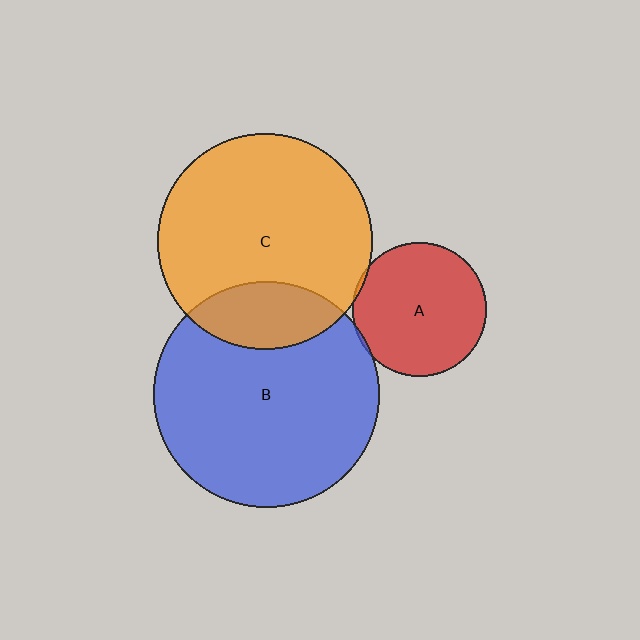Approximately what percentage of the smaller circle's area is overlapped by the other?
Approximately 20%.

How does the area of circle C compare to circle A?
Approximately 2.6 times.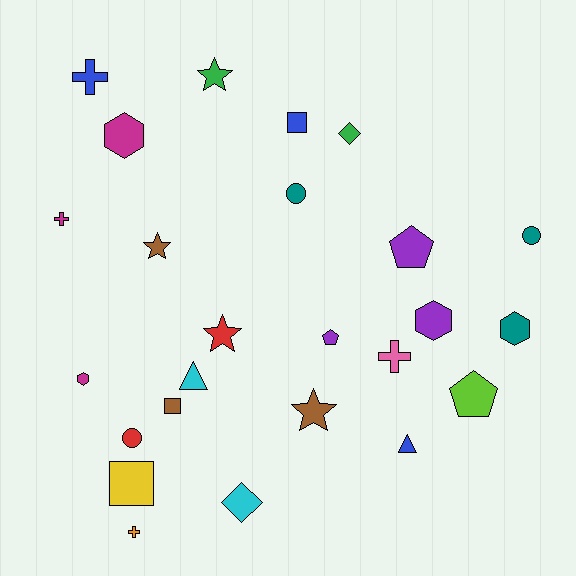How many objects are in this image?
There are 25 objects.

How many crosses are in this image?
There are 4 crosses.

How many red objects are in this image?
There are 2 red objects.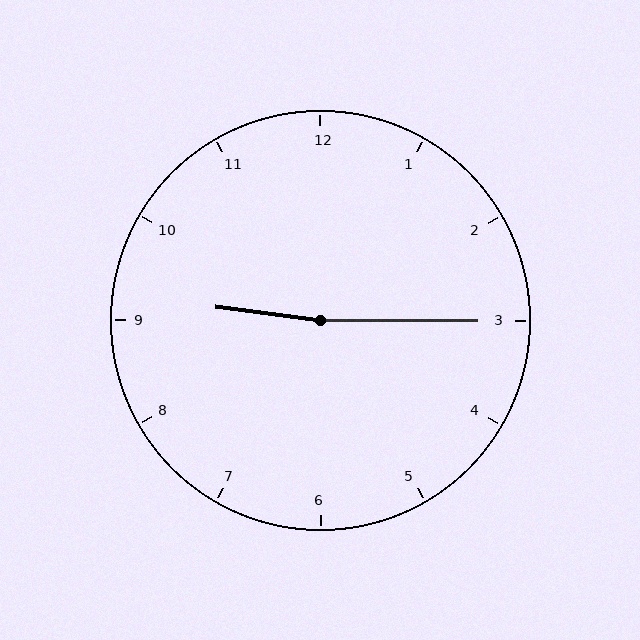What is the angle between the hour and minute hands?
Approximately 172 degrees.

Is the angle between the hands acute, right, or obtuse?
It is obtuse.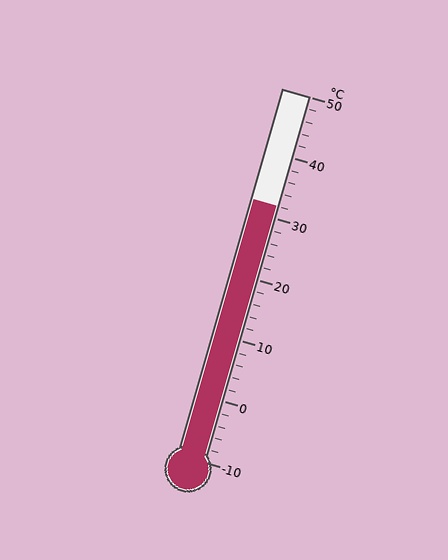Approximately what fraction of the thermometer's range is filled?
The thermometer is filled to approximately 70% of its range.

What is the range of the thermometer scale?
The thermometer scale ranges from -10°C to 50°C.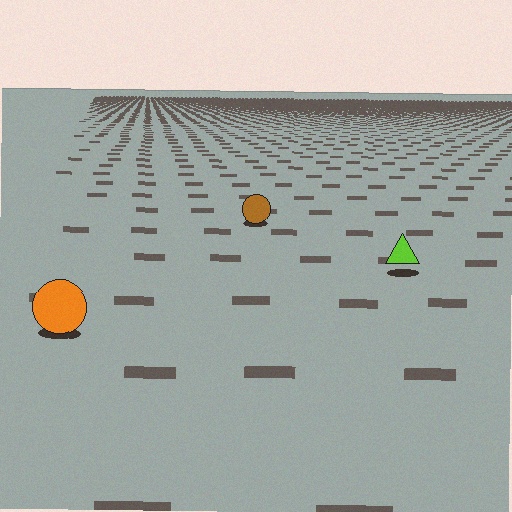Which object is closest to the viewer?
The orange circle is closest. The texture marks near it are larger and more spread out.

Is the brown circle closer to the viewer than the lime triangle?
No. The lime triangle is closer — you can tell from the texture gradient: the ground texture is coarser near it.